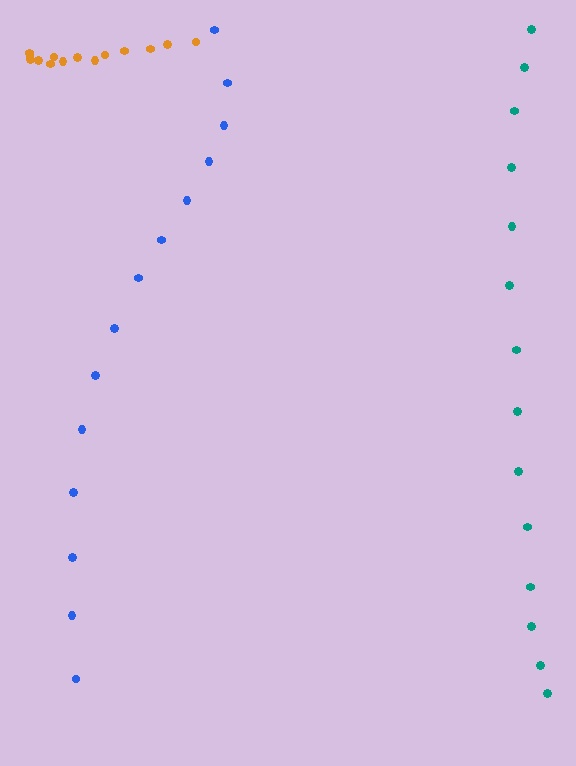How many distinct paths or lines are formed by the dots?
There are 3 distinct paths.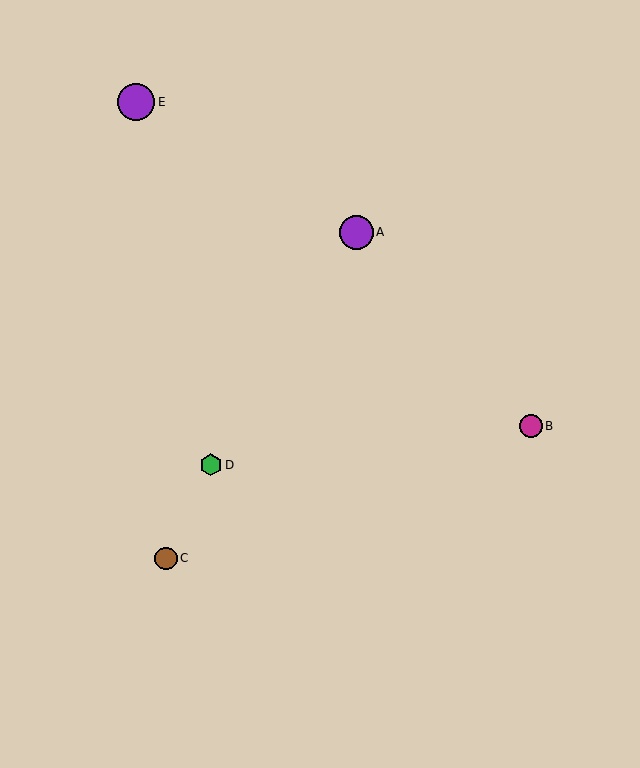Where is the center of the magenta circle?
The center of the magenta circle is at (531, 426).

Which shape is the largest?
The purple circle (labeled E) is the largest.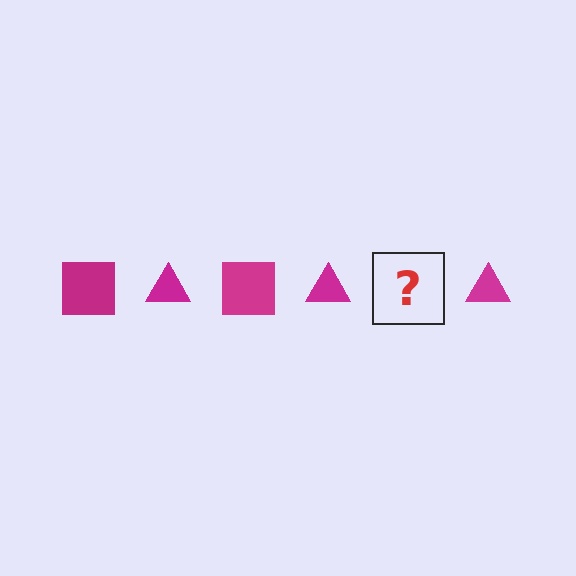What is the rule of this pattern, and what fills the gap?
The rule is that the pattern cycles through square, triangle shapes in magenta. The gap should be filled with a magenta square.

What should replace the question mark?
The question mark should be replaced with a magenta square.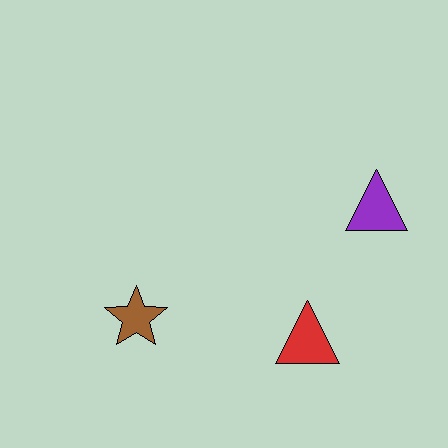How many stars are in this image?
There is 1 star.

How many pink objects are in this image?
There are no pink objects.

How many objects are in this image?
There are 3 objects.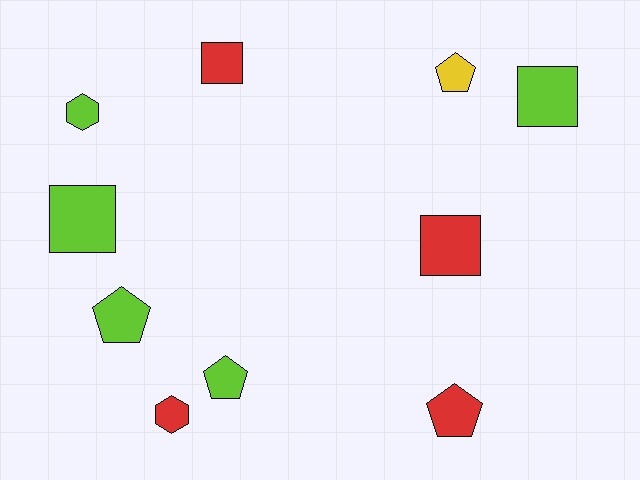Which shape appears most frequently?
Pentagon, with 4 objects.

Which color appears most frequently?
Lime, with 5 objects.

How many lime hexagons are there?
There is 1 lime hexagon.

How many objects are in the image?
There are 10 objects.